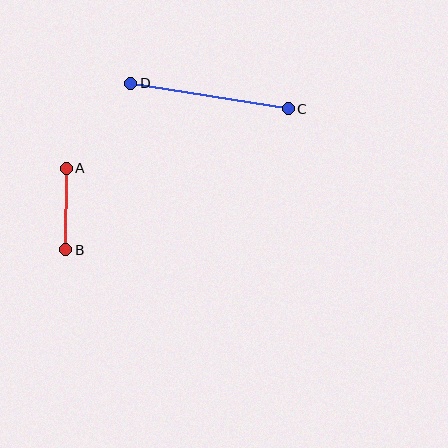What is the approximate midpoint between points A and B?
The midpoint is at approximately (66, 209) pixels.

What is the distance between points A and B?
The distance is approximately 82 pixels.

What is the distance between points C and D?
The distance is approximately 160 pixels.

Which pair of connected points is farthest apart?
Points C and D are farthest apart.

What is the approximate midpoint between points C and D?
The midpoint is at approximately (209, 96) pixels.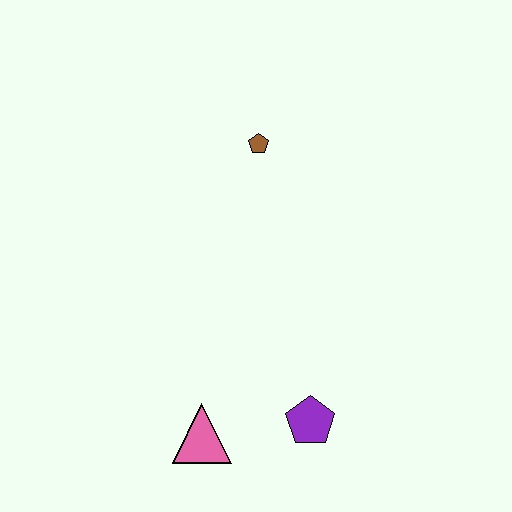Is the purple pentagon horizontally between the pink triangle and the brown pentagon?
No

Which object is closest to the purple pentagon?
The pink triangle is closest to the purple pentagon.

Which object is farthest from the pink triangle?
The brown pentagon is farthest from the pink triangle.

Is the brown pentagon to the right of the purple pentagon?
No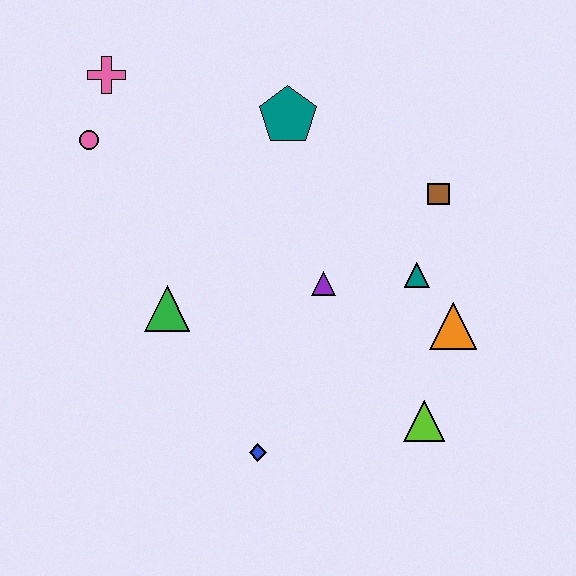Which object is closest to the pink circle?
The pink cross is closest to the pink circle.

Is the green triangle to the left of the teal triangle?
Yes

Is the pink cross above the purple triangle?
Yes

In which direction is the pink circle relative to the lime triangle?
The pink circle is to the left of the lime triangle.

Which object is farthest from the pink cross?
The lime triangle is farthest from the pink cross.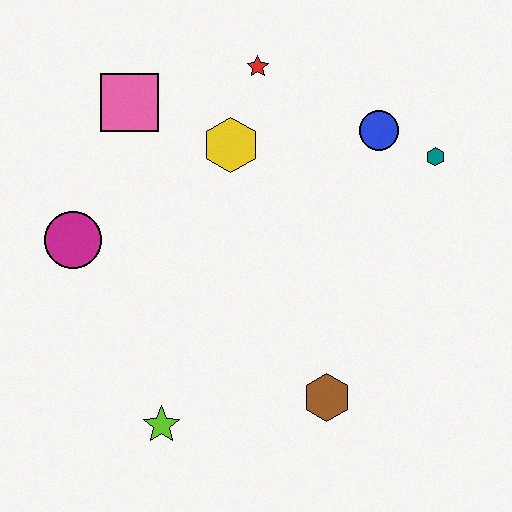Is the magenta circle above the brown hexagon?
Yes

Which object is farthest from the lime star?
The teal hexagon is farthest from the lime star.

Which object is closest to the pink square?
The yellow hexagon is closest to the pink square.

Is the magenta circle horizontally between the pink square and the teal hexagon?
No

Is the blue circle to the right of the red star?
Yes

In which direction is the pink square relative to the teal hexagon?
The pink square is to the left of the teal hexagon.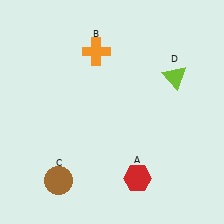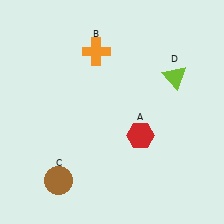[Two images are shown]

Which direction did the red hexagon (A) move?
The red hexagon (A) moved up.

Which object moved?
The red hexagon (A) moved up.